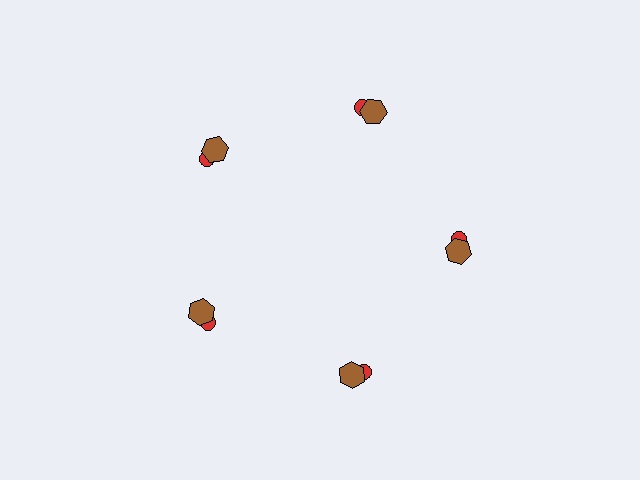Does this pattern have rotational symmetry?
Yes, this pattern has 5-fold rotational symmetry. It looks the same after rotating 72 degrees around the center.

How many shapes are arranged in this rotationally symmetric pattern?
There are 10 shapes, arranged in 5 groups of 2.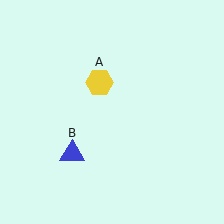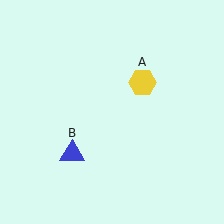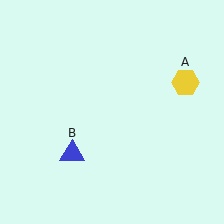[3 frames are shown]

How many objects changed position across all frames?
1 object changed position: yellow hexagon (object A).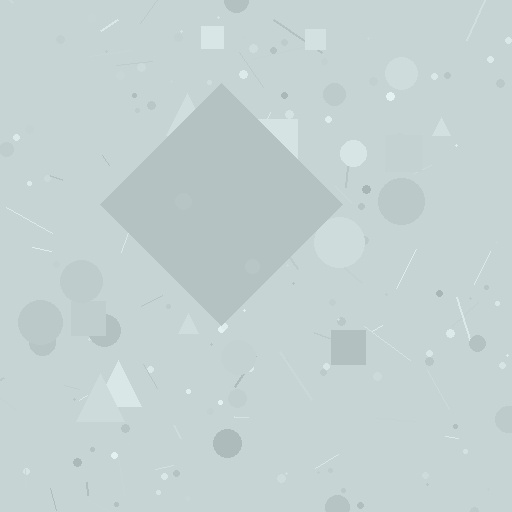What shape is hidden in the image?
A diamond is hidden in the image.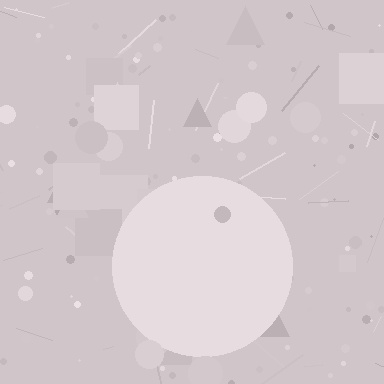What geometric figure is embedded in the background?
A circle is embedded in the background.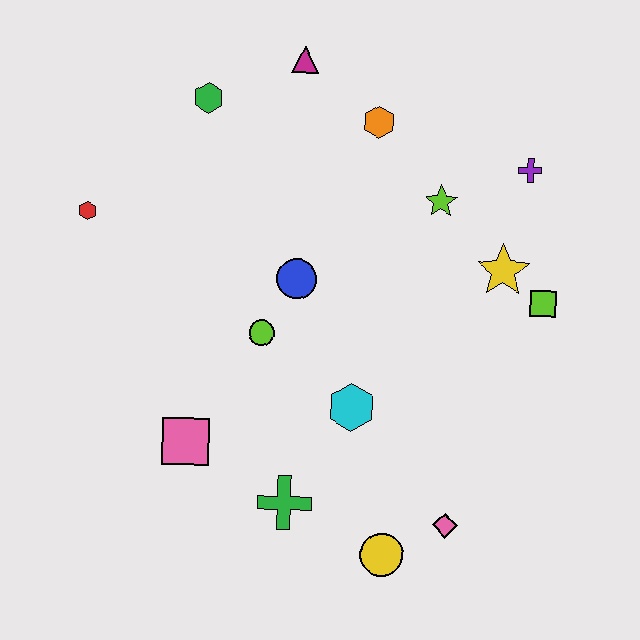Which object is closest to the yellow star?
The lime square is closest to the yellow star.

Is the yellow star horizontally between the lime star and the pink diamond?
No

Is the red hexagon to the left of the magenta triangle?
Yes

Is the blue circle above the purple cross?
No